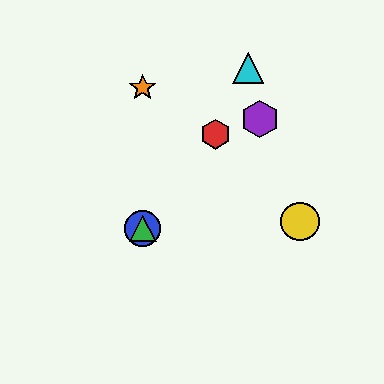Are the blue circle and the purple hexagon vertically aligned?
No, the blue circle is at x≈143 and the purple hexagon is at x≈260.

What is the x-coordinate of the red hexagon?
The red hexagon is at x≈215.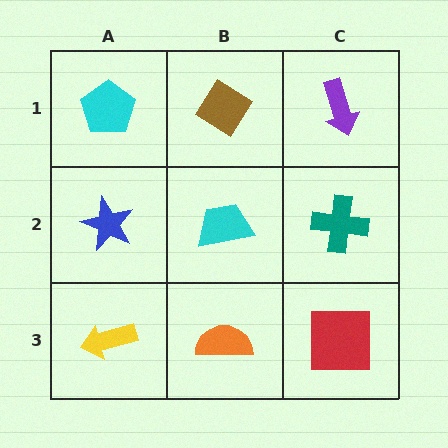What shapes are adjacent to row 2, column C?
A purple arrow (row 1, column C), a red square (row 3, column C), a cyan trapezoid (row 2, column B).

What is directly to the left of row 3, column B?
A yellow arrow.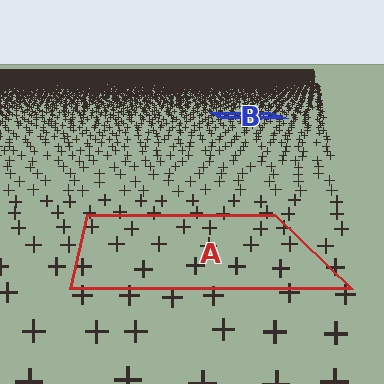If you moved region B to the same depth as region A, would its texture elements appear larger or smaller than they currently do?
They would appear larger. At a closer depth, the same texture elements are projected at a bigger on-screen size.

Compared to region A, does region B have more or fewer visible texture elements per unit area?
Region B has more texture elements per unit area — they are packed more densely because it is farther away.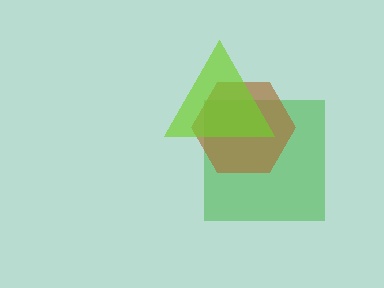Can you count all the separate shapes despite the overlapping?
Yes, there are 3 separate shapes.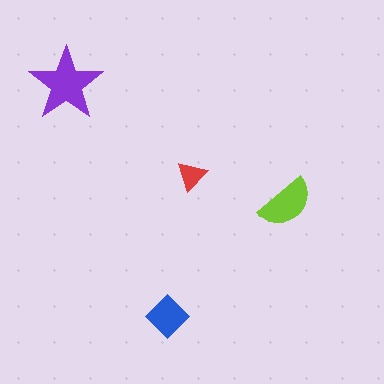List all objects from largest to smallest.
The purple star, the lime semicircle, the blue diamond, the red triangle.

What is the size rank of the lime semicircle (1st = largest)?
2nd.